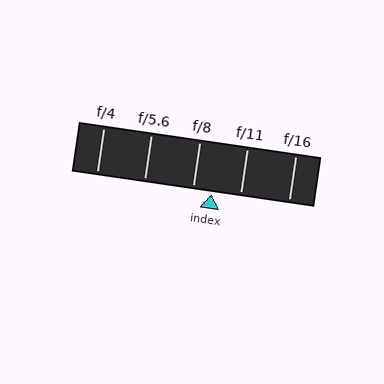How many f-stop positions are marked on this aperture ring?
There are 5 f-stop positions marked.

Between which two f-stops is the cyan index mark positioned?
The index mark is between f/8 and f/11.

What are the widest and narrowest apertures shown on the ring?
The widest aperture shown is f/4 and the narrowest is f/16.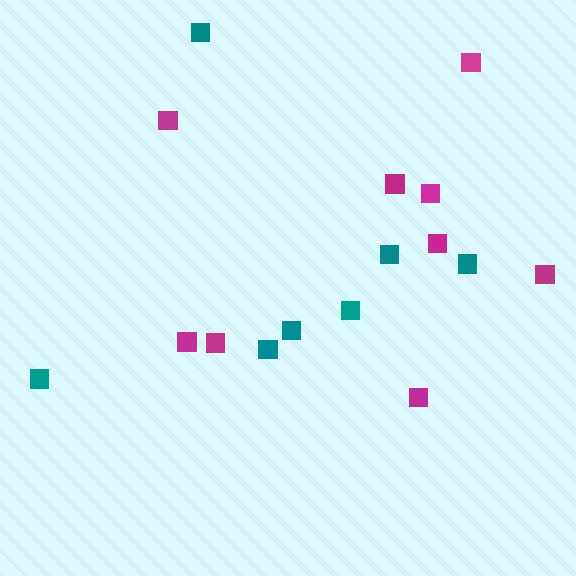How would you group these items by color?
There are 2 groups: one group of magenta squares (9) and one group of teal squares (7).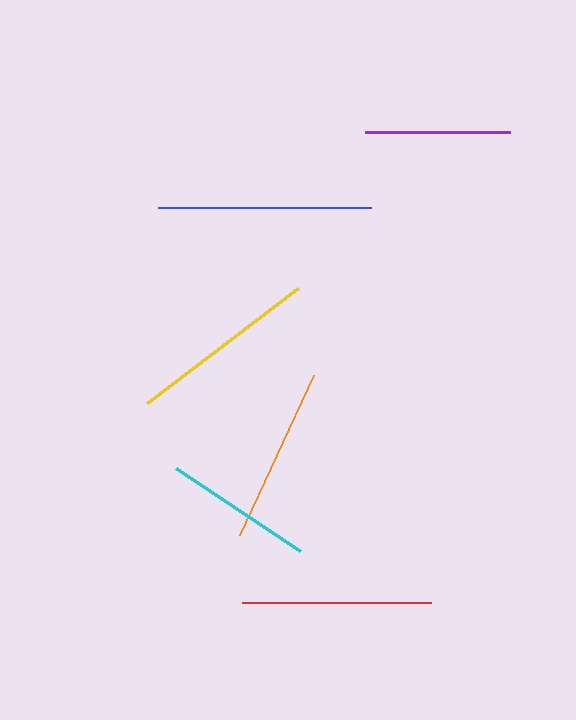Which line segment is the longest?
The blue line is the longest at approximately 213 pixels.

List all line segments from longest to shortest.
From longest to shortest: blue, red, yellow, orange, cyan, purple.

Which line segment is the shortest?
The purple line is the shortest at approximately 145 pixels.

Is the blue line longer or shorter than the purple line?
The blue line is longer than the purple line.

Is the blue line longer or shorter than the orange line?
The blue line is longer than the orange line.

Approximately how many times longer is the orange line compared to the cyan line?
The orange line is approximately 1.2 times the length of the cyan line.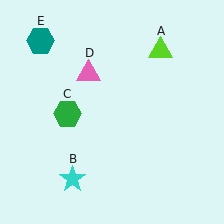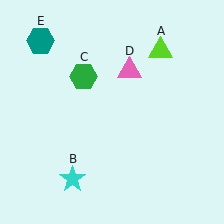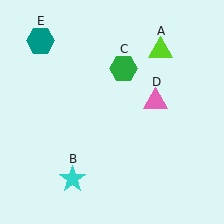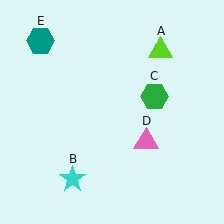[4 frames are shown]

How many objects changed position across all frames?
2 objects changed position: green hexagon (object C), pink triangle (object D).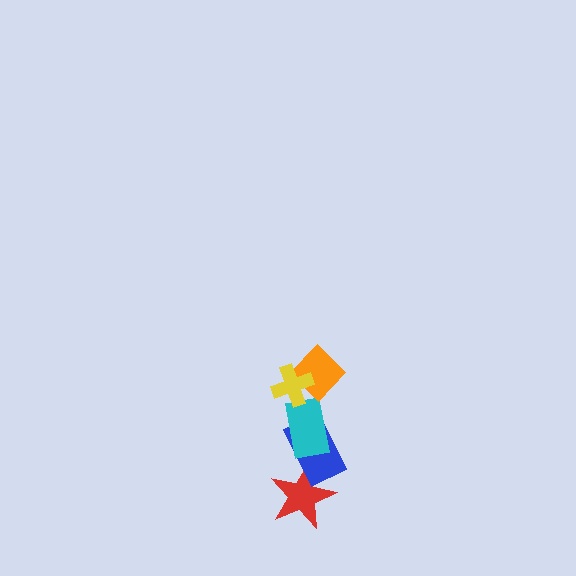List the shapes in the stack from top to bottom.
From top to bottom: the yellow cross, the orange diamond, the cyan rectangle, the blue rectangle, the red star.